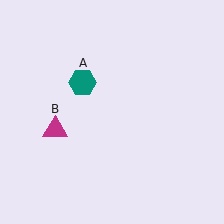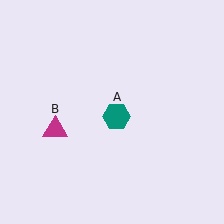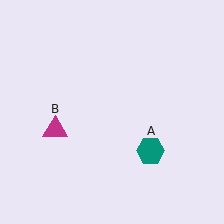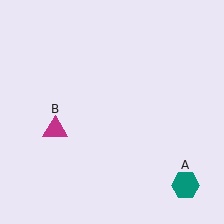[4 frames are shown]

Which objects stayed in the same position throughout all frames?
Magenta triangle (object B) remained stationary.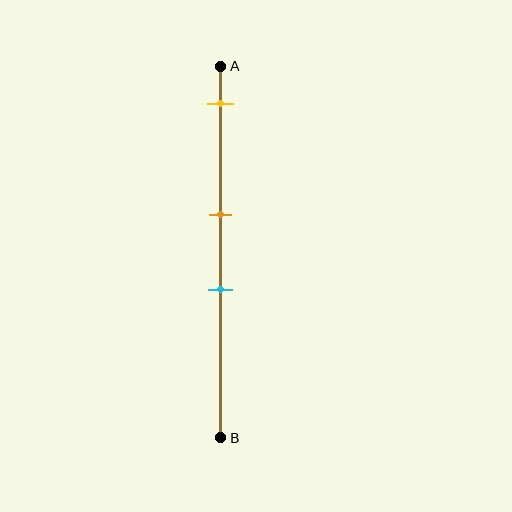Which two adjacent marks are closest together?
The orange and cyan marks are the closest adjacent pair.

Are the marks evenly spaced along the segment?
No, the marks are not evenly spaced.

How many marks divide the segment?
There are 3 marks dividing the segment.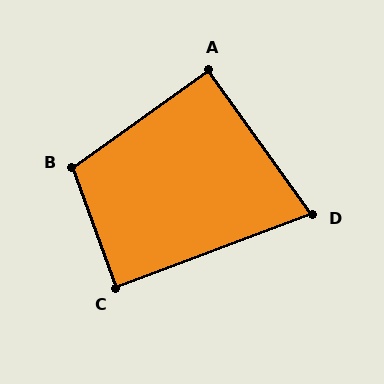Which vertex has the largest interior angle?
B, at approximately 105 degrees.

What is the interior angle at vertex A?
Approximately 90 degrees (approximately right).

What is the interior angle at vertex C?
Approximately 90 degrees (approximately right).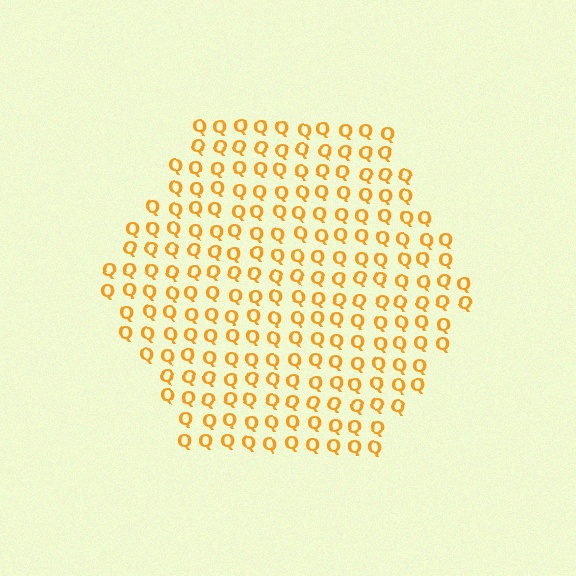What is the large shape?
The large shape is a hexagon.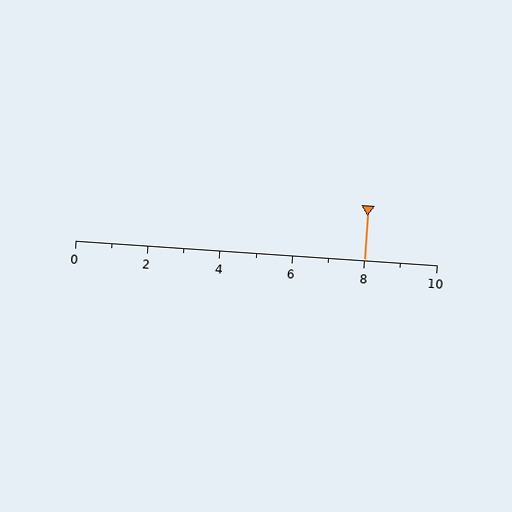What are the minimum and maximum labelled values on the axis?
The axis runs from 0 to 10.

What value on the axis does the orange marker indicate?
The marker indicates approximately 8.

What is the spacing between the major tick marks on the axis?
The major ticks are spaced 2 apart.